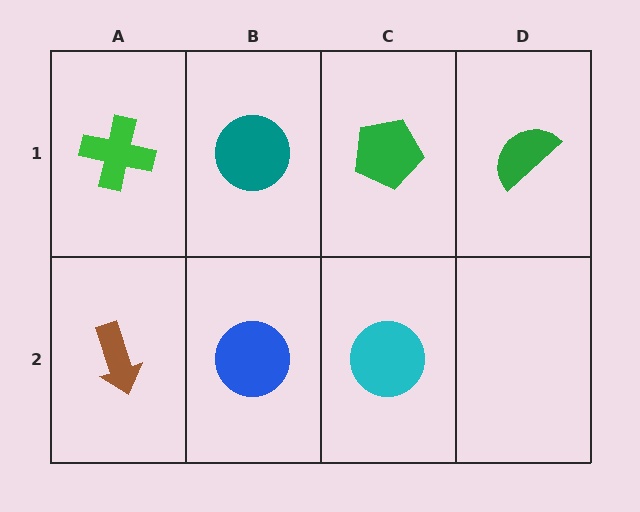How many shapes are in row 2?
3 shapes.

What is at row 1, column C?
A green pentagon.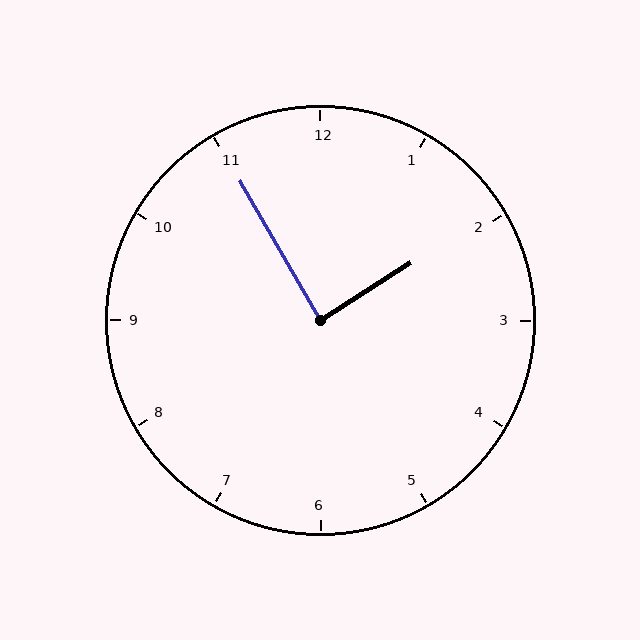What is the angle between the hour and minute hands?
Approximately 88 degrees.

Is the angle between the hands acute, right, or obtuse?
It is right.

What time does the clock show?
1:55.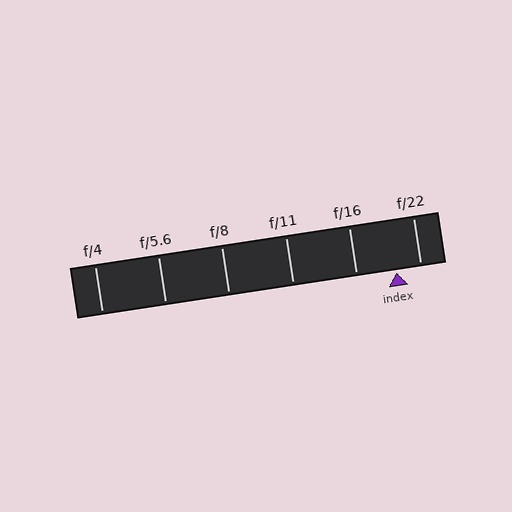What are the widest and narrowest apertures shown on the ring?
The widest aperture shown is f/4 and the narrowest is f/22.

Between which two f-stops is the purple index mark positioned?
The index mark is between f/16 and f/22.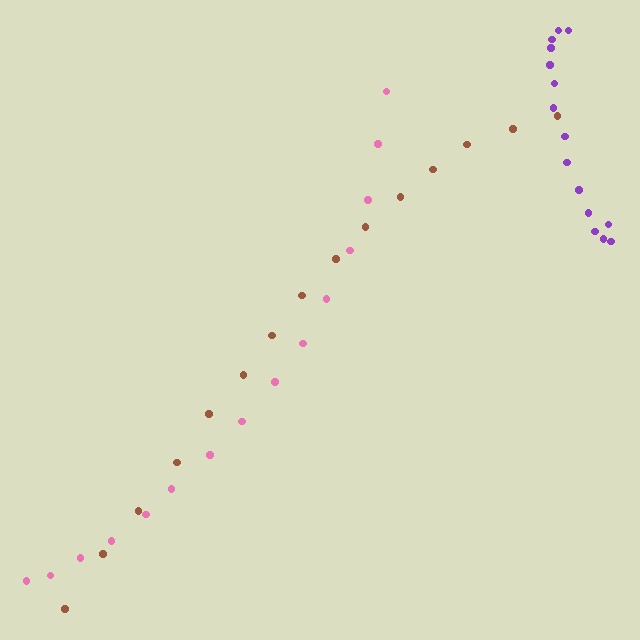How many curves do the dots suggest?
There are 3 distinct paths.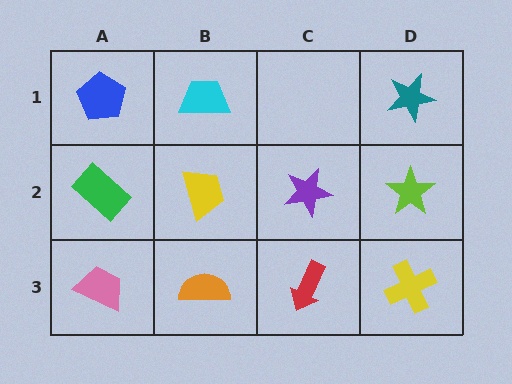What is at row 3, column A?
A pink trapezoid.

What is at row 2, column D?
A lime star.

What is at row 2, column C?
A purple star.